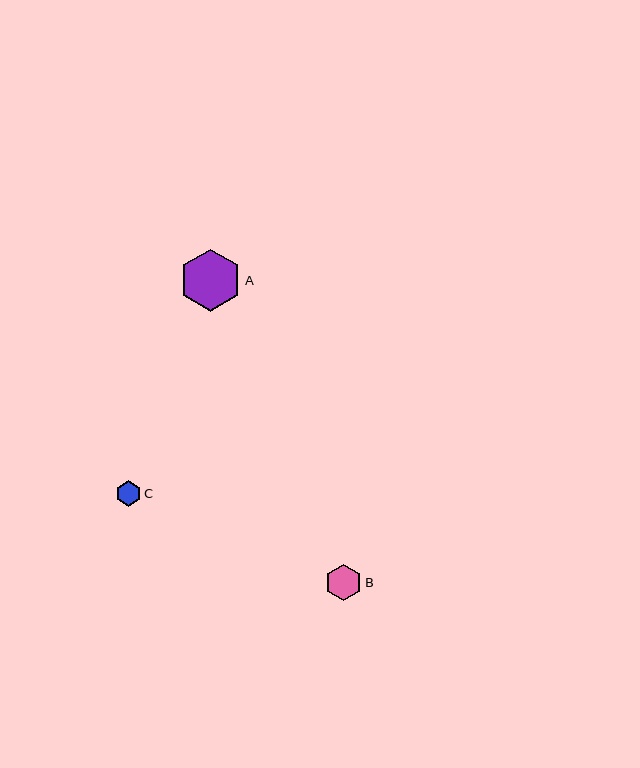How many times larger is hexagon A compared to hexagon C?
Hexagon A is approximately 2.5 times the size of hexagon C.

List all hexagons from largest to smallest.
From largest to smallest: A, B, C.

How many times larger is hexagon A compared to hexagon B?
Hexagon A is approximately 1.7 times the size of hexagon B.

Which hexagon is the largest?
Hexagon A is the largest with a size of approximately 62 pixels.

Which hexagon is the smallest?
Hexagon C is the smallest with a size of approximately 25 pixels.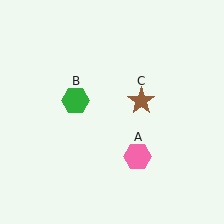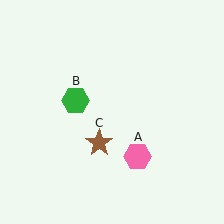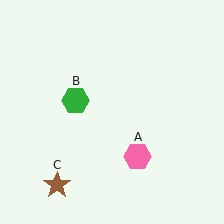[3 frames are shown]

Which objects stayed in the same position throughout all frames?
Pink hexagon (object A) and green hexagon (object B) remained stationary.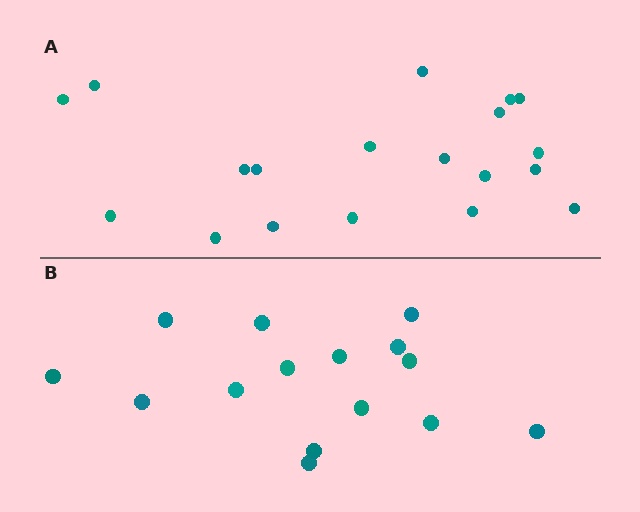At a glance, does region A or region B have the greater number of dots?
Region A (the top region) has more dots.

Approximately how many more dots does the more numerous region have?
Region A has about 4 more dots than region B.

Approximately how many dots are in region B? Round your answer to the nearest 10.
About 20 dots. (The exact count is 15, which rounds to 20.)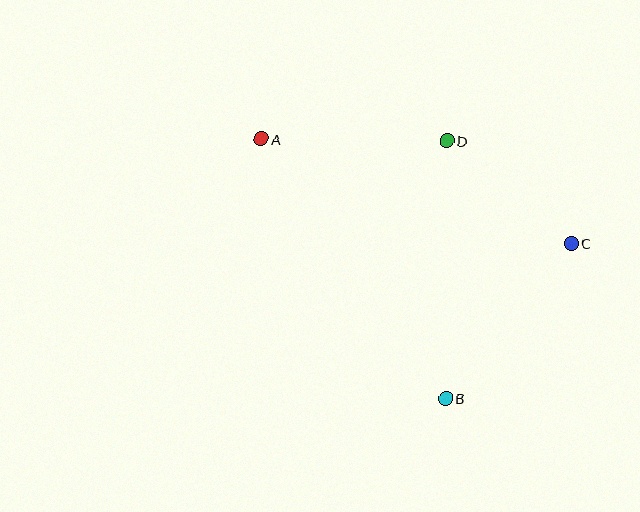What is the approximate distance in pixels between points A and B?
The distance between A and B is approximately 318 pixels.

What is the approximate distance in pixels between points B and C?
The distance between B and C is approximately 200 pixels.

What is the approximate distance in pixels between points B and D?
The distance between B and D is approximately 258 pixels.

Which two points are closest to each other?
Points C and D are closest to each other.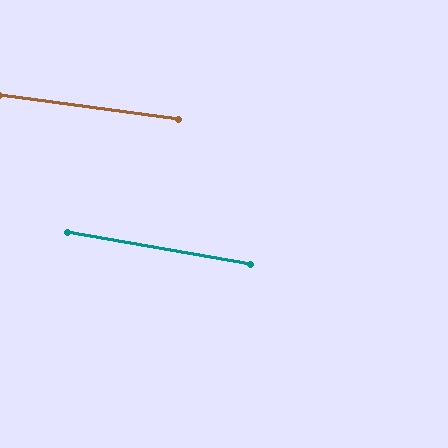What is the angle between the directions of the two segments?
Approximately 2 degrees.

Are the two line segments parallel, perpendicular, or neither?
Parallel — their directions differ by only 1.9°.